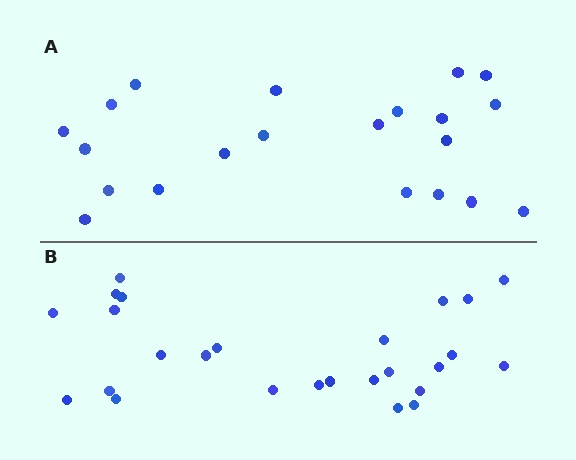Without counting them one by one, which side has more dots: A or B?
Region B (the bottom region) has more dots.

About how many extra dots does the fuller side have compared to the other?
Region B has about 5 more dots than region A.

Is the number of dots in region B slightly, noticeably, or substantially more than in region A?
Region B has only slightly more — the two regions are fairly close. The ratio is roughly 1.2 to 1.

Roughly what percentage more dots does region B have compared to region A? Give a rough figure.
About 25% more.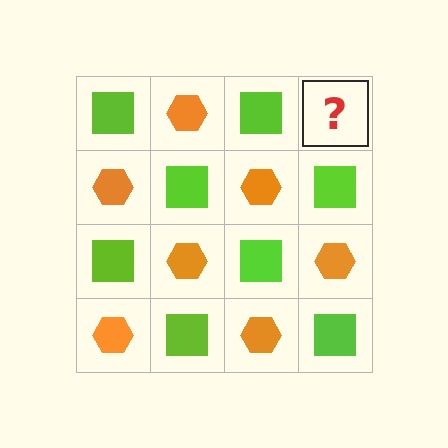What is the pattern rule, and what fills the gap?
The rule is that it alternates lime square and orange hexagon in a checkerboard pattern. The gap should be filled with an orange hexagon.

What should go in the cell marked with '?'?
The missing cell should contain an orange hexagon.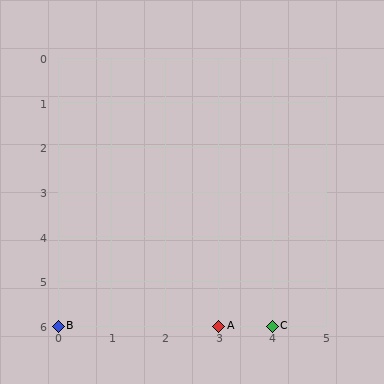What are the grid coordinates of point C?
Point C is at grid coordinates (4, 6).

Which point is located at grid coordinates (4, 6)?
Point C is at (4, 6).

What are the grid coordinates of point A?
Point A is at grid coordinates (3, 6).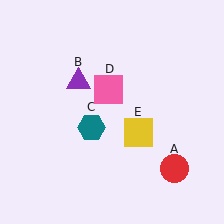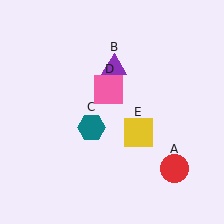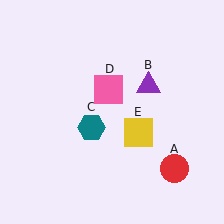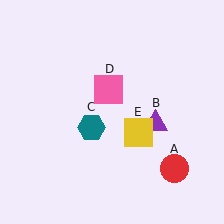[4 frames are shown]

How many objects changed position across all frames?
1 object changed position: purple triangle (object B).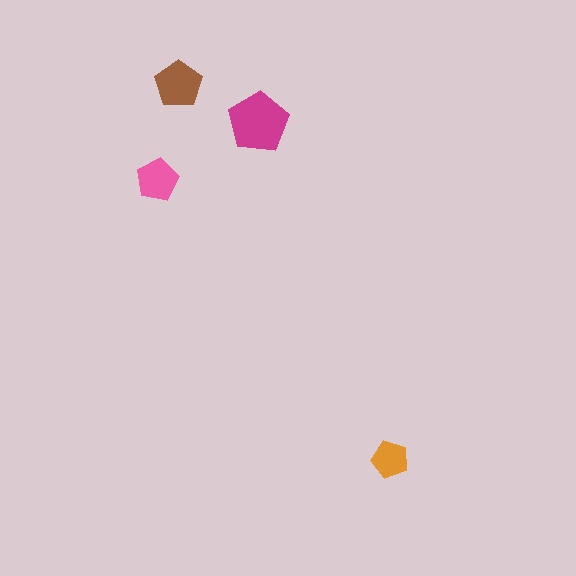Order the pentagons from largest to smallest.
the magenta one, the brown one, the pink one, the orange one.